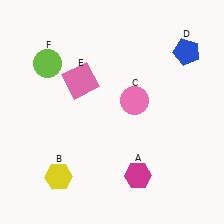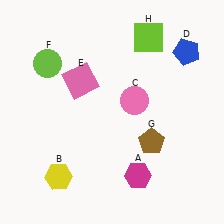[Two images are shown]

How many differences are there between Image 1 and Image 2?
There are 2 differences between the two images.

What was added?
A brown pentagon (G), a lime square (H) were added in Image 2.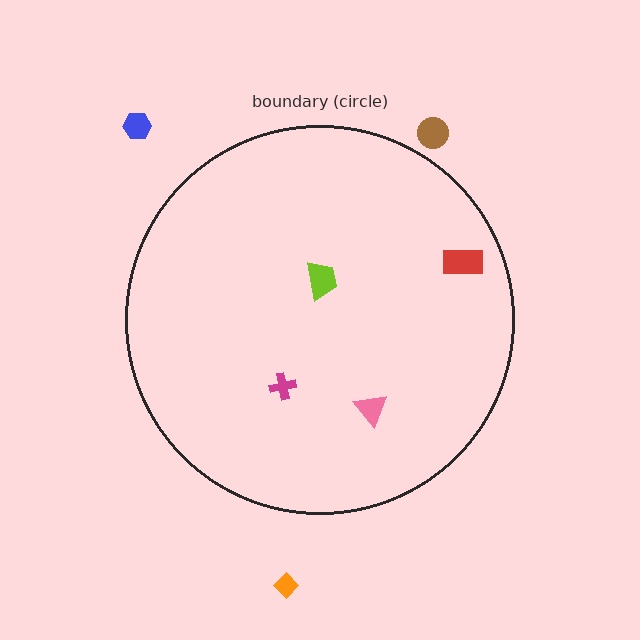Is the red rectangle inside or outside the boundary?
Inside.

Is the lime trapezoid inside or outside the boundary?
Inside.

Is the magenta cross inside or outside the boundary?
Inside.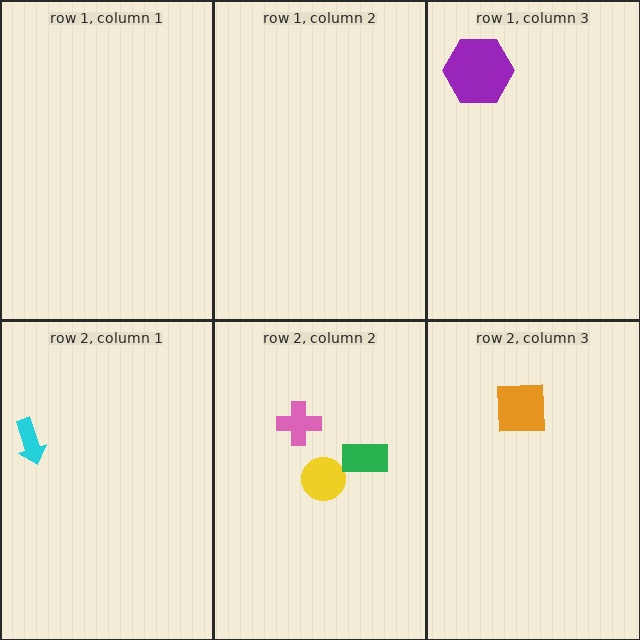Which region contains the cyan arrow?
The row 2, column 1 region.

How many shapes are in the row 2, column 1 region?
1.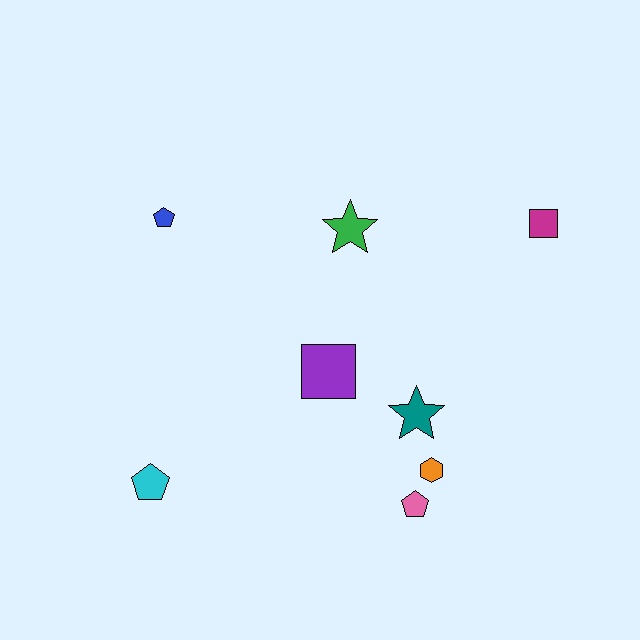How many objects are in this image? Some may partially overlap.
There are 8 objects.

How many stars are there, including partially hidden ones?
There are 2 stars.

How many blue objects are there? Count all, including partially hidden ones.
There is 1 blue object.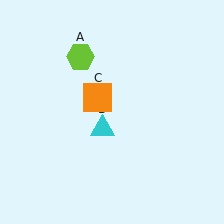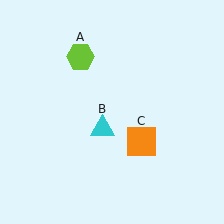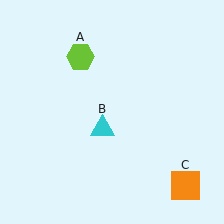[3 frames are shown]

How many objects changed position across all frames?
1 object changed position: orange square (object C).